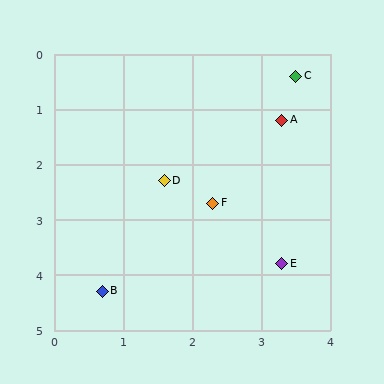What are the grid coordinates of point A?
Point A is at approximately (3.3, 1.2).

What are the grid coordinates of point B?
Point B is at approximately (0.7, 4.3).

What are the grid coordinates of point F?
Point F is at approximately (2.3, 2.7).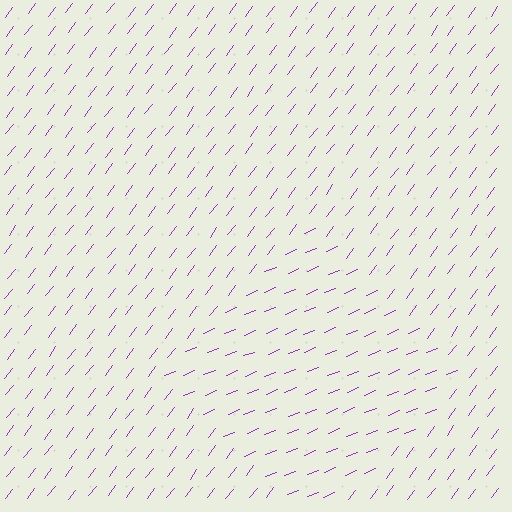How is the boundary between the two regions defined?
The boundary is defined purely by a change in line orientation (approximately 31 degrees difference). All lines are the same color and thickness.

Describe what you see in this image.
The image is filled with small purple line segments. A diamond region in the image has lines oriented differently from the surrounding lines, creating a visible texture boundary.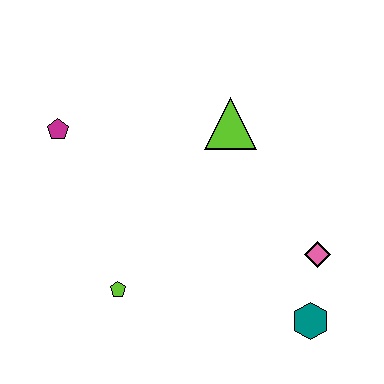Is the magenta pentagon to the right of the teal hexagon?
No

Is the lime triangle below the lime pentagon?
No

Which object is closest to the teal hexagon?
The pink diamond is closest to the teal hexagon.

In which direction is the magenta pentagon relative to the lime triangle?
The magenta pentagon is to the left of the lime triangle.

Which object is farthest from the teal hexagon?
The magenta pentagon is farthest from the teal hexagon.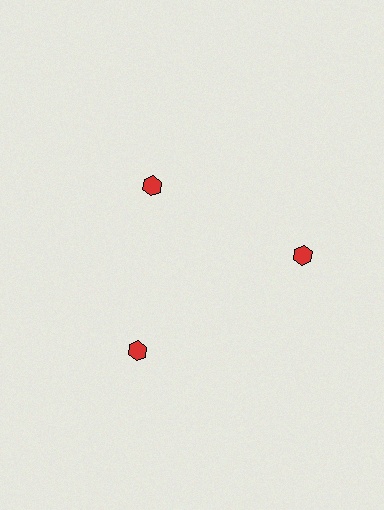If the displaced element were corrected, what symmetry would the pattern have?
It would have 3-fold rotational symmetry — the pattern would map onto itself every 120 degrees.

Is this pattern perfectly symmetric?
No. The 3 red hexagons are arranged in a ring, but one element near the 11 o'clock position is pulled inward toward the center, breaking the 3-fold rotational symmetry.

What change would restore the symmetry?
The symmetry would be restored by moving it outward, back onto the ring so that all 3 hexagons sit at equal angles and equal distance from the center.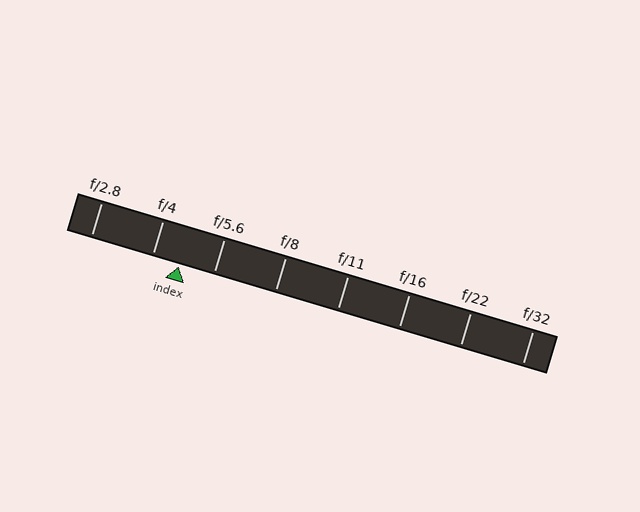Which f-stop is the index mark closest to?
The index mark is closest to f/4.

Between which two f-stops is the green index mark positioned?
The index mark is between f/4 and f/5.6.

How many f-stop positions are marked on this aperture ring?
There are 8 f-stop positions marked.